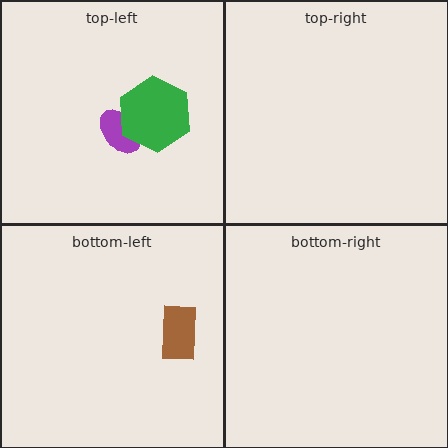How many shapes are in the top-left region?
2.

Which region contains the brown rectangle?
The bottom-left region.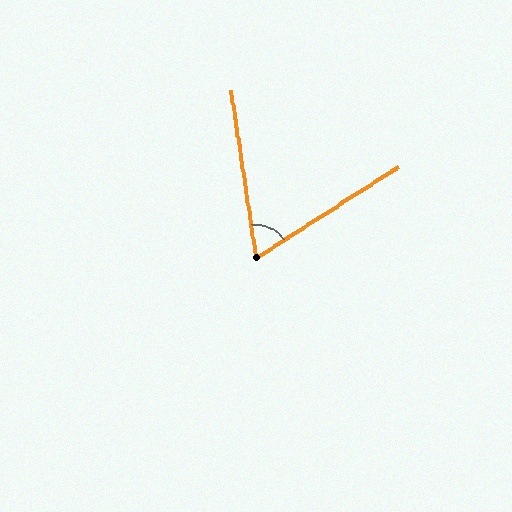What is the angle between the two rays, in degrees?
Approximately 66 degrees.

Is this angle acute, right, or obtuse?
It is acute.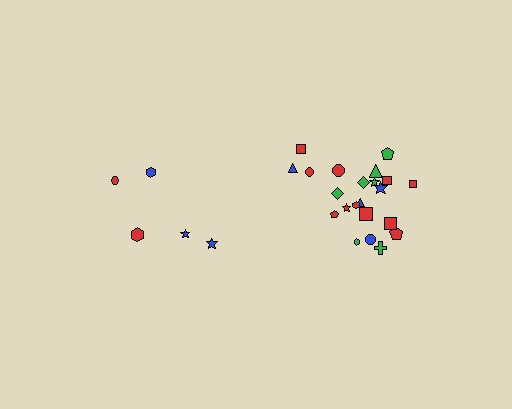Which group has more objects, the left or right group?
The right group.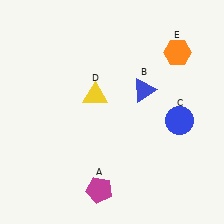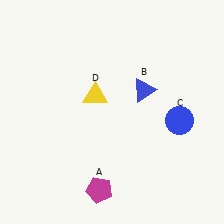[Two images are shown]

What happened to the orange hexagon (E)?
The orange hexagon (E) was removed in Image 2. It was in the top-right area of Image 1.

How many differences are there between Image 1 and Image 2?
There is 1 difference between the two images.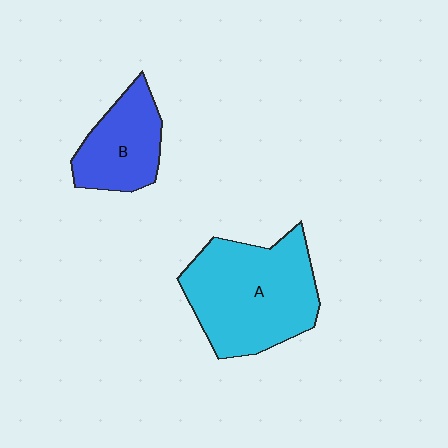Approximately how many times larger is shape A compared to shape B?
Approximately 1.9 times.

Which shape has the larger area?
Shape A (cyan).